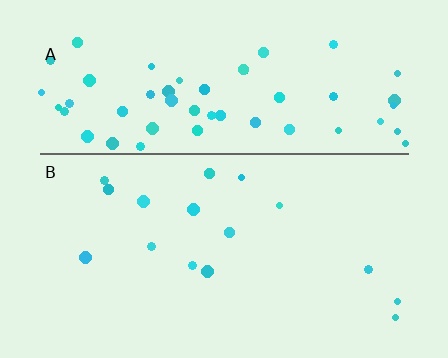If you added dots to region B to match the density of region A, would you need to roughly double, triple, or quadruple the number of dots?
Approximately quadruple.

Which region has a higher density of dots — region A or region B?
A (the top).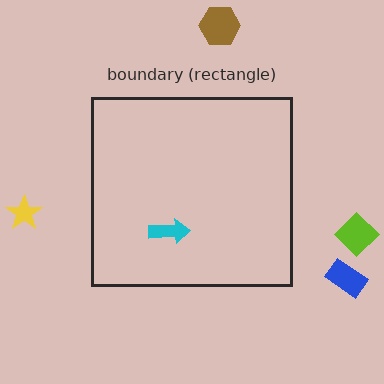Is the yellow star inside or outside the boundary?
Outside.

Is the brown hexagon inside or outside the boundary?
Outside.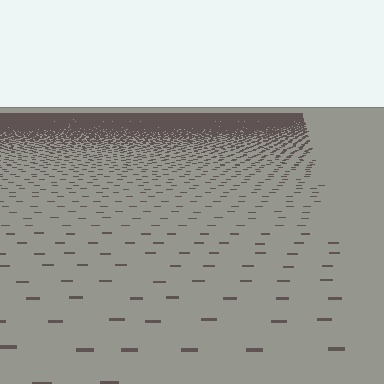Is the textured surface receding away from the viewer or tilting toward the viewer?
The surface is receding away from the viewer. Texture elements get smaller and denser toward the top.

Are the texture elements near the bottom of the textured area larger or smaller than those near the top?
Larger. Near the bottom, elements are closer to the viewer and appear at a bigger on-screen size.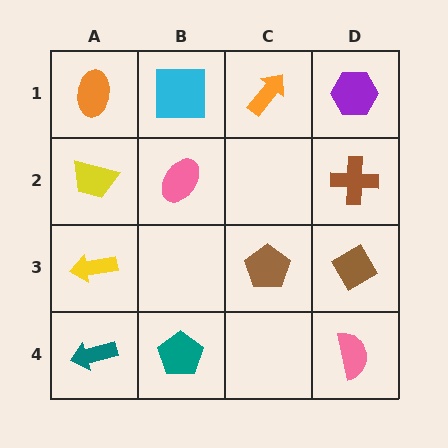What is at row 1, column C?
An orange arrow.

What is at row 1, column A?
An orange ellipse.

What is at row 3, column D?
A brown diamond.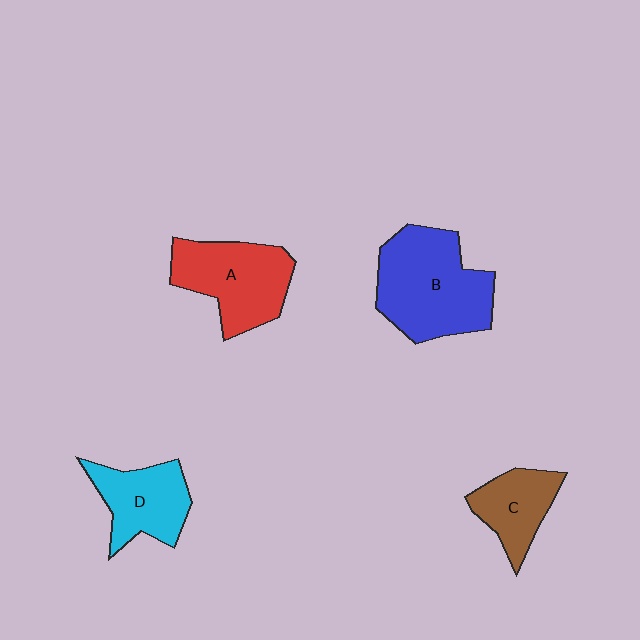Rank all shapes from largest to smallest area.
From largest to smallest: B (blue), A (red), D (cyan), C (brown).